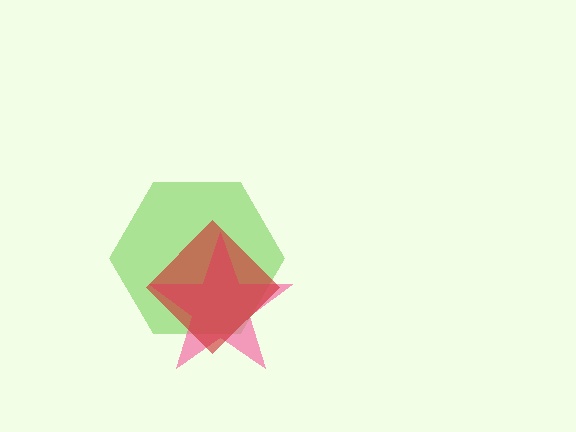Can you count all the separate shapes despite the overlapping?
Yes, there are 3 separate shapes.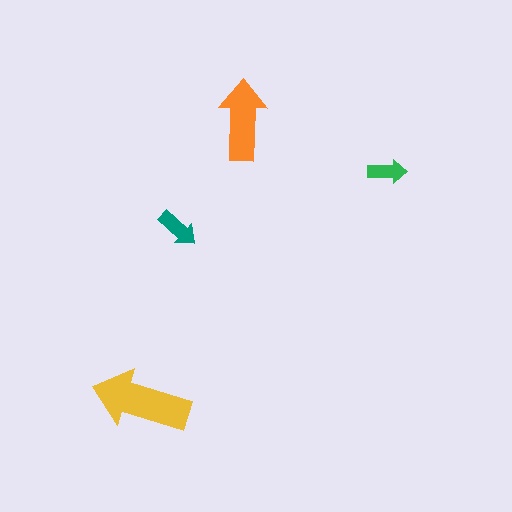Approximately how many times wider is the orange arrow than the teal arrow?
About 2 times wider.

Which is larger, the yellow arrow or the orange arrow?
The yellow one.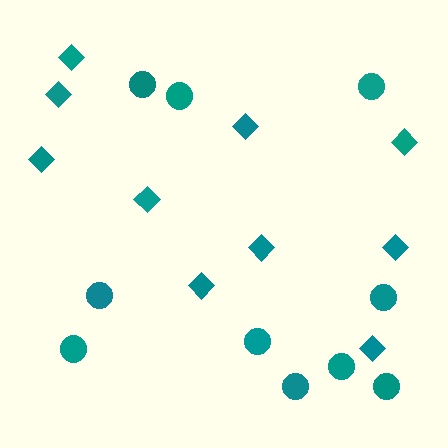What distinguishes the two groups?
There are 2 groups: one group of circles (10) and one group of diamonds (10).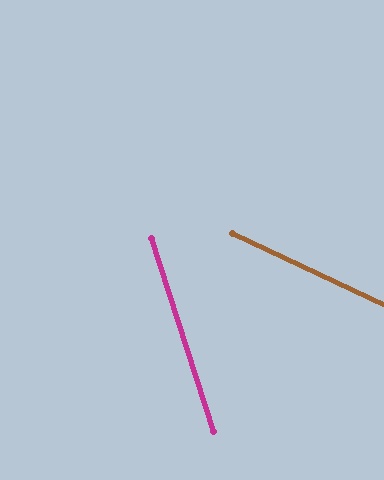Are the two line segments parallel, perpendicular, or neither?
Neither parallel nor perpendicular — they differ by about 47°.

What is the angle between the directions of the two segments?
Approximately 47 degrees.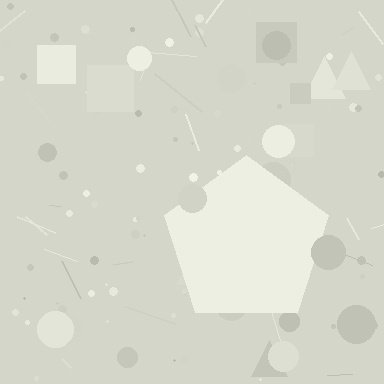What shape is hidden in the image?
A pentagon is hidden in the image.